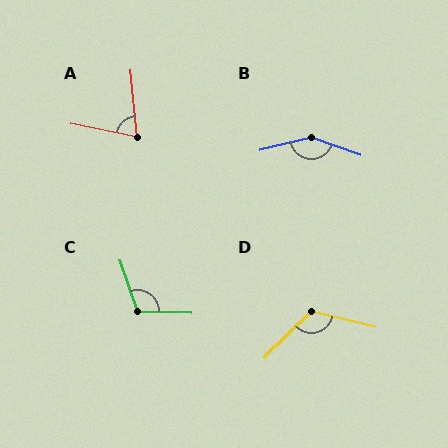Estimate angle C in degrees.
Approximately 110 degrees.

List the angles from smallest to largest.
A (74°), C (110°), D (122°), B (147°).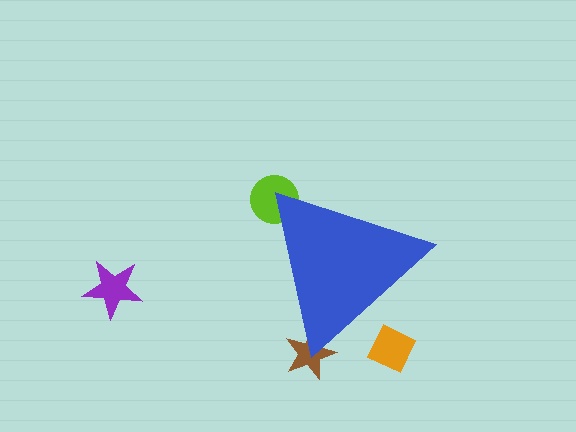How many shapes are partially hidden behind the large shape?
3 shapes are partially hidden.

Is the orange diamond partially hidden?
Yes, the orange diamond is partially hidden behind the blue triangle.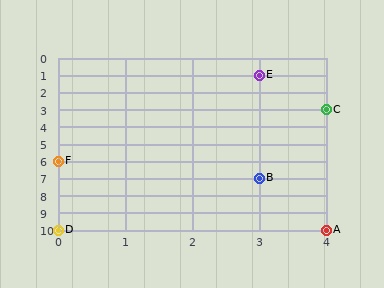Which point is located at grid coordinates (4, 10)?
Point A is at (4, 10).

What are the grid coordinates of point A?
Point A is at grid coordinates (4, 10).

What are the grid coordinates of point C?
Point C is at grid coordinates (4, 3).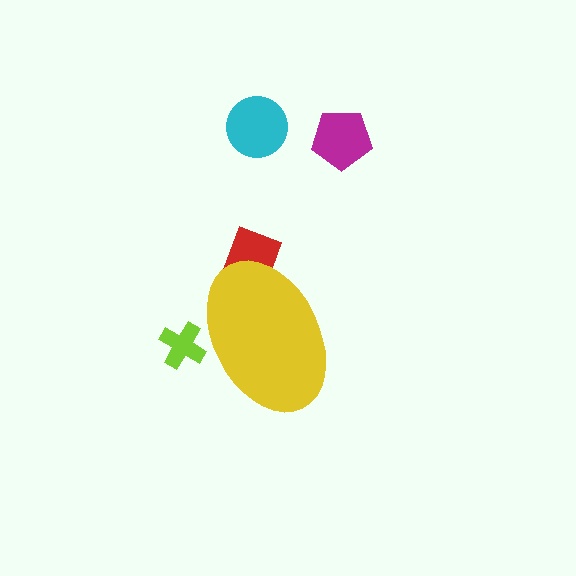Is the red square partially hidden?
Yes, the red square is partially hidden behind the yellow ellipse.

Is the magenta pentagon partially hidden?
No, the magenta pentagon is fully visible.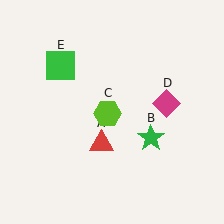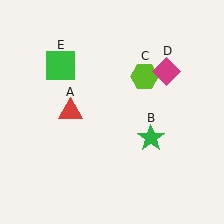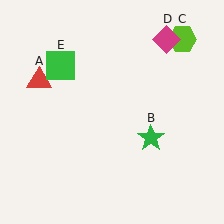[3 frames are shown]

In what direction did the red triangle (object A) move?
The red triangle (object A) moved up and to the left.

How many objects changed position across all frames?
3 objects changed position: red triangle (object A), lime hexagon (object C), magenta diamond (object D).